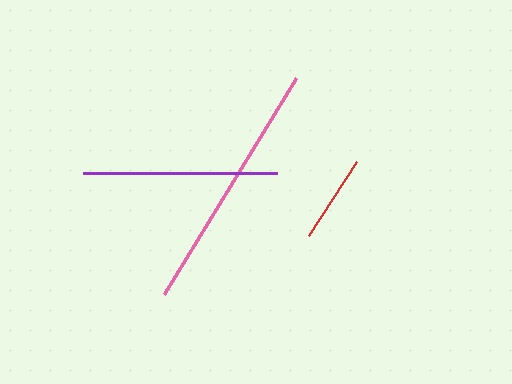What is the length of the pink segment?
The pink segment is approximately 253 pixels long.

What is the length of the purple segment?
The purple segment is approximately 194 pixels long.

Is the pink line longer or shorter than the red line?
The pink line is longer than the red line.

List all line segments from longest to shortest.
From longest to shortest: pink, purple, red.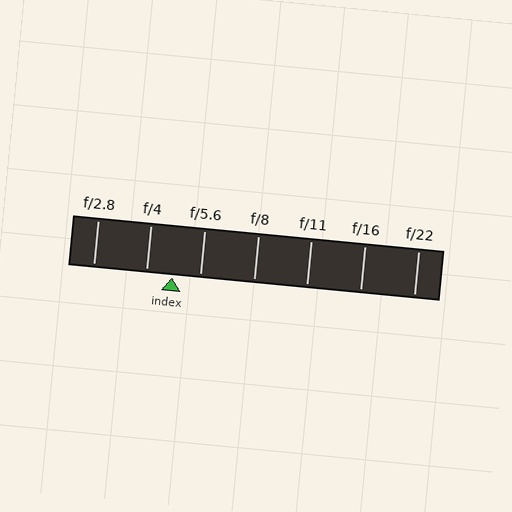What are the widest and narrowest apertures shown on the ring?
The widest aperture shown is f/2.8 and the narrowest is f/22.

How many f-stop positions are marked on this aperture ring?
There are 7 f-stop positions marked.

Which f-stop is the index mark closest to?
The index mark is closest to f/4.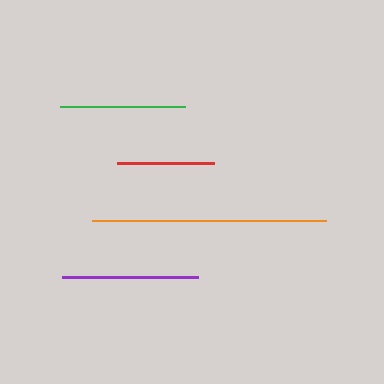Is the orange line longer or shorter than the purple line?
The orange line is longer than the purple line.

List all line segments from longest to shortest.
From longest to shortest: orange, purple, green, red.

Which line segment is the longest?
The orange line is the longest at approximately 234 pixels.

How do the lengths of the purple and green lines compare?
The purple and green lines are approximately the same length.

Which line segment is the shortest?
The red line is the shortest at approximately 97 pixels.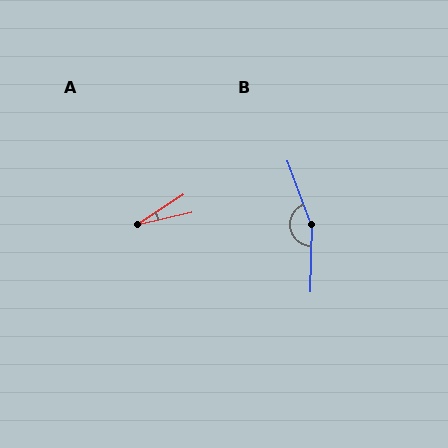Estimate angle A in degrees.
Approximately 21 degrees.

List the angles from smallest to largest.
A (21°), B (158°).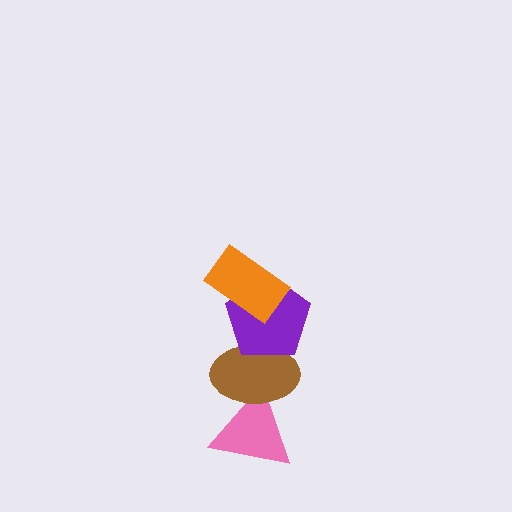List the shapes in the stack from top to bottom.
From top to bottom: the orange rectangle, the purple pentagon, the brown ellipse, the pink triangle.